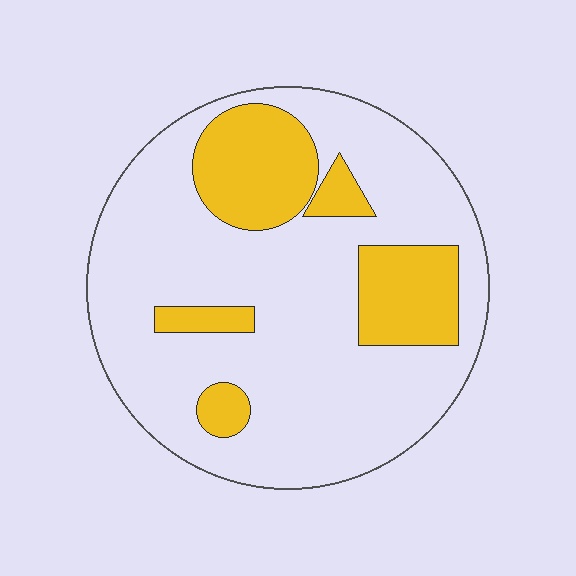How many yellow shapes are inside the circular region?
5.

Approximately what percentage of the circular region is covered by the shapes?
Approximately 25%.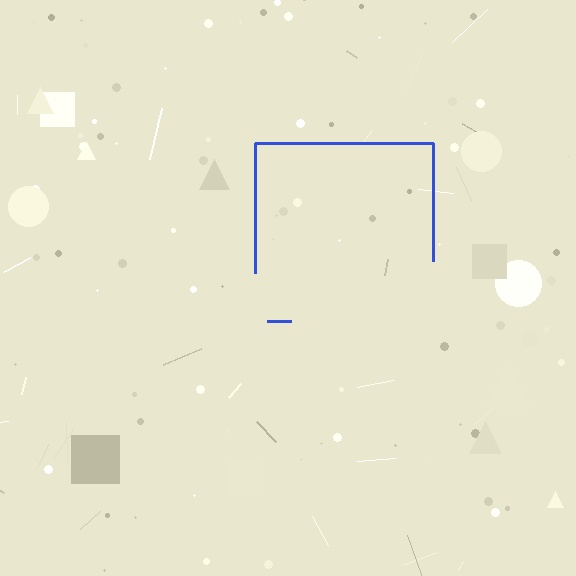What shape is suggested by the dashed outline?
The dashed outline suggests a square.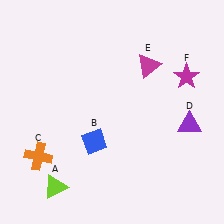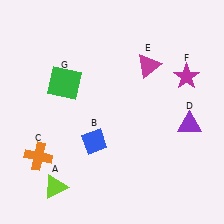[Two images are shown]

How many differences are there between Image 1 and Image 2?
There is 1 difference between the two images.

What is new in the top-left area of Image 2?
A green square (G) was added in the top-left area of Image 2.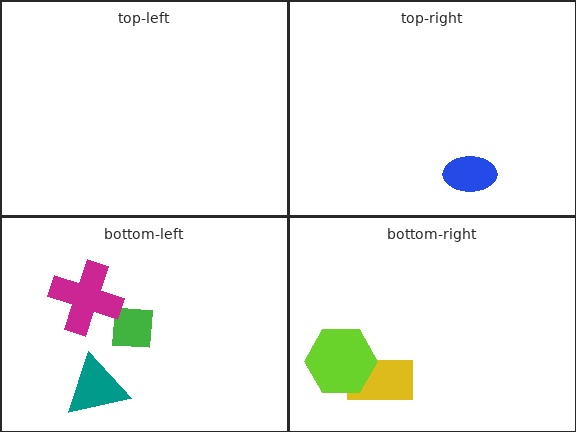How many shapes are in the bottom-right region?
2.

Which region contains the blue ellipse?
The top-right region.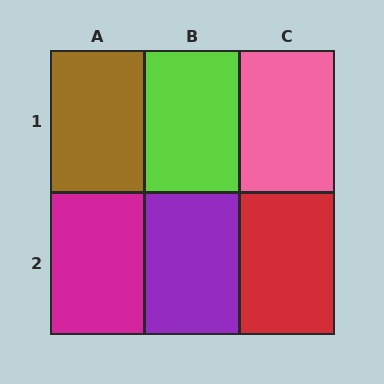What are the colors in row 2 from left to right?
Magenta, purple, red.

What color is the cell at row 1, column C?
Pink.